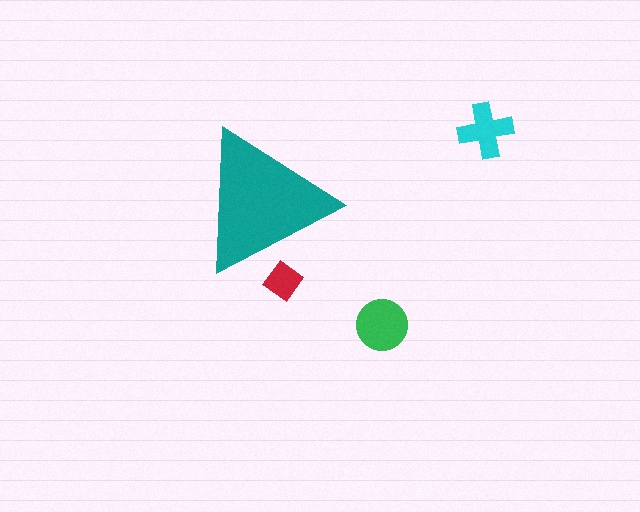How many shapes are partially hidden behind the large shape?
1 shape is partially hidden.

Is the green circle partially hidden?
No, the green circle is fully visible.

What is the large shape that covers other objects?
A teal triangle.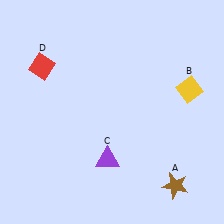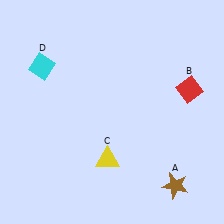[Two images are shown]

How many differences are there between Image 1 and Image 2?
There are 3 differences between the two images.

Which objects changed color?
B changed from yellow to red. C changed from purple to yellow. D changed from red to cyan.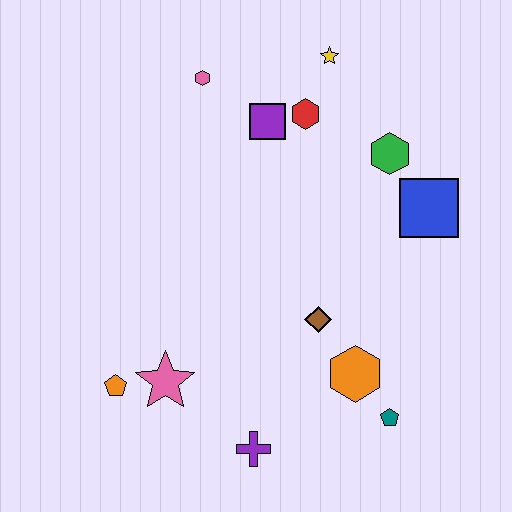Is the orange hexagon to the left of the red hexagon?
No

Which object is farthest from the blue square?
The orange pentagon is farthest from the blue square.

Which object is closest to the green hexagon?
The blue square is closest to the green hexagon.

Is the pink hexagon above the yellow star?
No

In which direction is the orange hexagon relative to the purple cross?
The orange hexagon is to the right of the purple cross.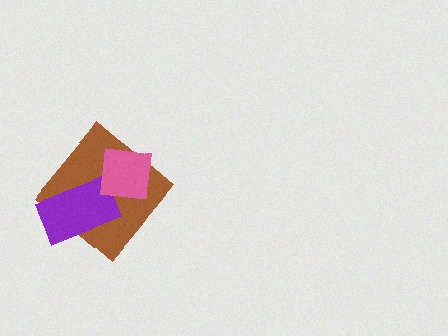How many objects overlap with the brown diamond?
2 objects overlap with the brown diamond.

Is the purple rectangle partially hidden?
Yes, it is partially covered by another shape.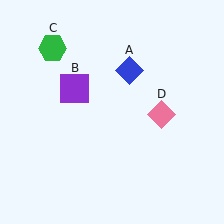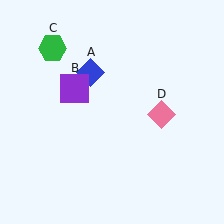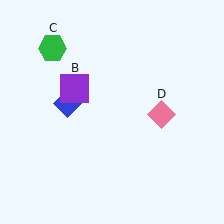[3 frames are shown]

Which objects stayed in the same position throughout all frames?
Purple square (object B) and green hexagon (object C) and pink diamond (object D) remained stationary.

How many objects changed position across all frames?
1 object changed position: blue diamond (object A).